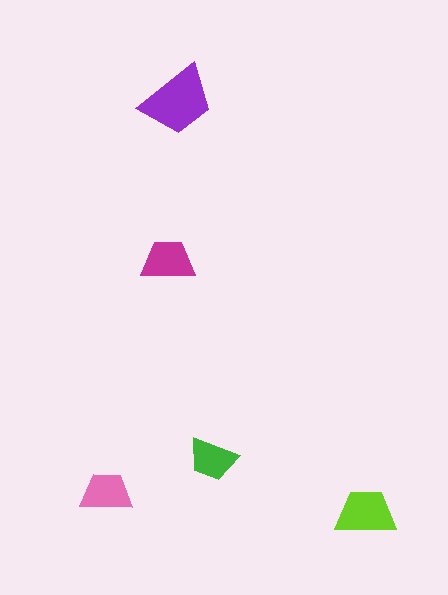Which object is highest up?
The purple trapezoid is topmost.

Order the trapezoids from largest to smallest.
the purple one, the lime one, the magenta one, the pink one, the green one.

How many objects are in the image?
There are 5 objects in the image.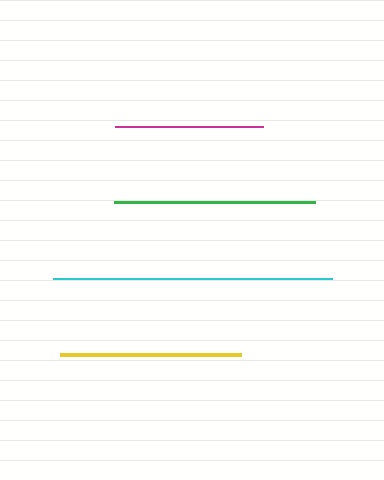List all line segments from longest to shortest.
From longest to shortest: cyan, green, yellow, magenta.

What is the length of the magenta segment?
The magenta segment is approximately 147 pixels long.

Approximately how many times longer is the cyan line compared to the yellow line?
The cyan line is approximately 1.5 times the length of the yellow line.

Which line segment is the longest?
The cyan line is the longest at approximately 279 pixels.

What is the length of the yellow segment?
The yellow segment is approximately 181 pixels long.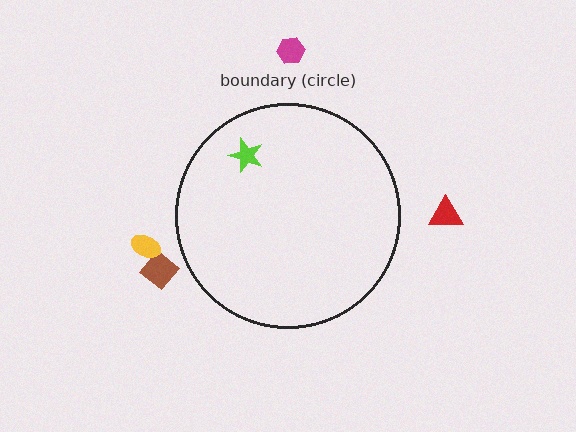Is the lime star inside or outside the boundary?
Inside.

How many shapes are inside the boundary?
1 inside, 4 outside.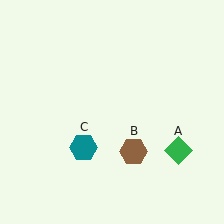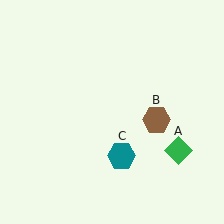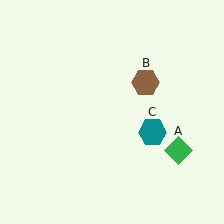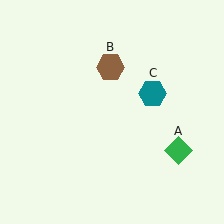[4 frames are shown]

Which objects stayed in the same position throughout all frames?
Green diamond (object A) remained stationary.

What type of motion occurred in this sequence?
The brown hexagon (object B), teal hexagon (object C) rotated counterclockwise around the center of the scene.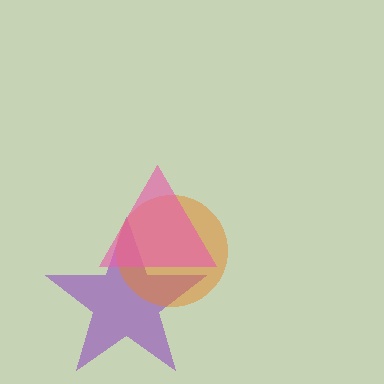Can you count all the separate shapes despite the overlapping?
Yes, there are 3 separate shapes.